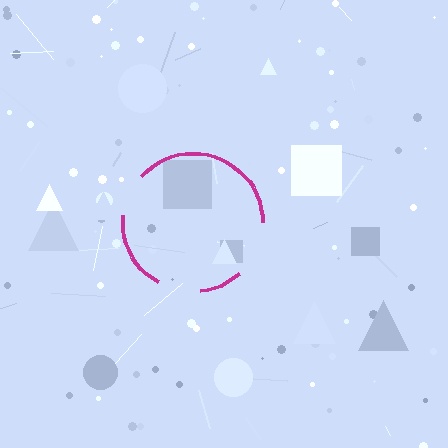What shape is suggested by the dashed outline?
The dashed outline suggests a circle.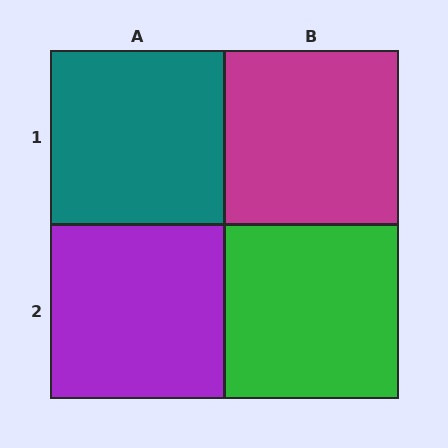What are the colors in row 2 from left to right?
Purple, green.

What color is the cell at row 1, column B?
Magenta.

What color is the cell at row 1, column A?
Teal.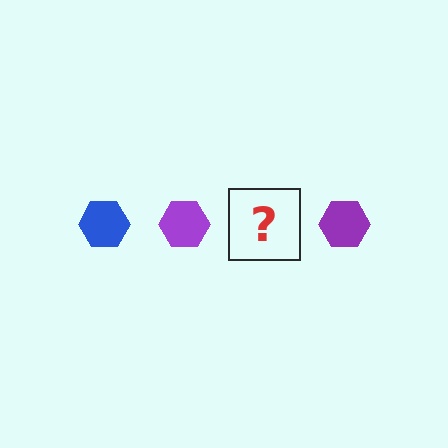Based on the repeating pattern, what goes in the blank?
The blank should be a blue hexagon.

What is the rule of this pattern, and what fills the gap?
The rule is that the pattern cycles through blue, purple hexagons. The gap should be filled with a blue hexagon.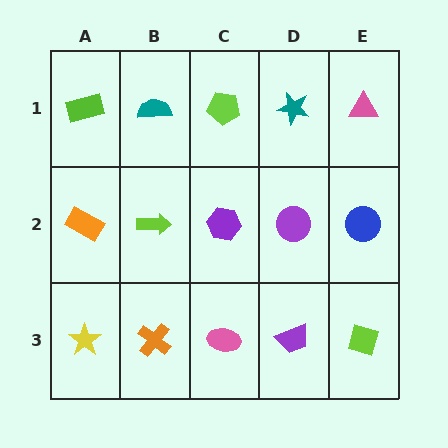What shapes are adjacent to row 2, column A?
A lime rectangle (row 1, column A), a yellow star (row 3, column A), a lime arrow (row 2, column B).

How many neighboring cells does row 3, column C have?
3.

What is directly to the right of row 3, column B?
A pink ellipse.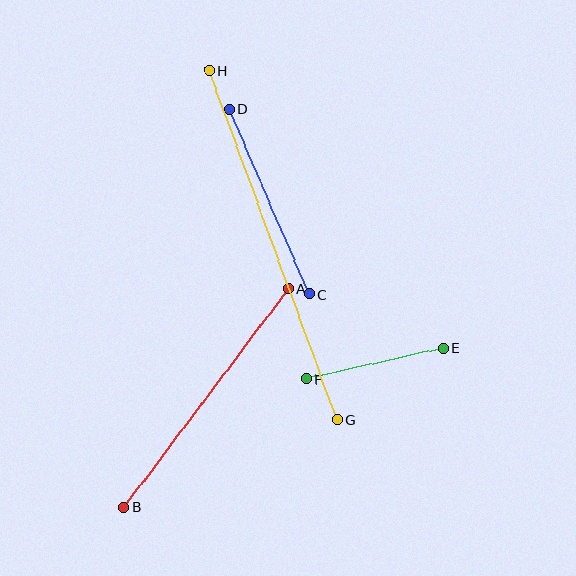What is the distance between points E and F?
The distance is approximately 140 pixels.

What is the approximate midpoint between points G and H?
The midpoint is at approximately (273, 245) pixels.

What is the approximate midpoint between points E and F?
The midpoint is at approximately (375, 364) pixels.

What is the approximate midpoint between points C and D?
The midpoint is at approximately (269, 202) pixels.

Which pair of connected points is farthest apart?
Points G and H are farthest apart.